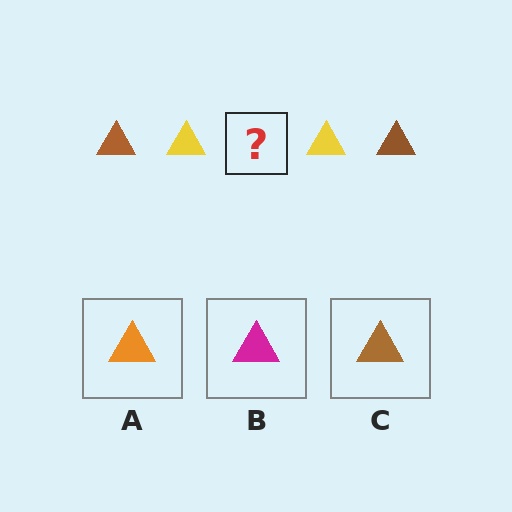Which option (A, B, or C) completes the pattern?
C.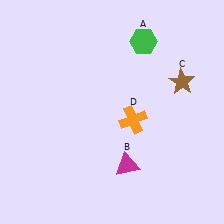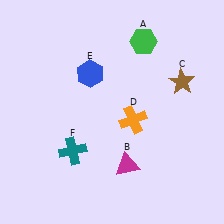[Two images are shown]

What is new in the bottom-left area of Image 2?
A teal cross (F) was added in the bottom-left area of Image 2.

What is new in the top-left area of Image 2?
A blue hexagon (E) was added in the top-left area of Image 2.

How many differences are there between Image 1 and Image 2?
There are 2 differences between the two images.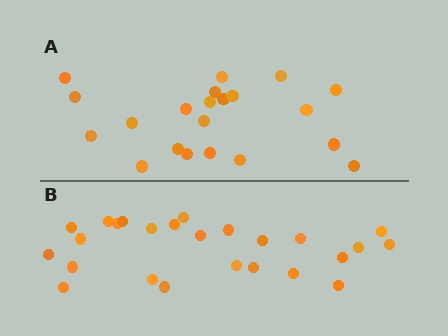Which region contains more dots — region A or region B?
Region B (the bottom region) has more dots.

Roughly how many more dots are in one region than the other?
Region B has about 4 more dots than region A.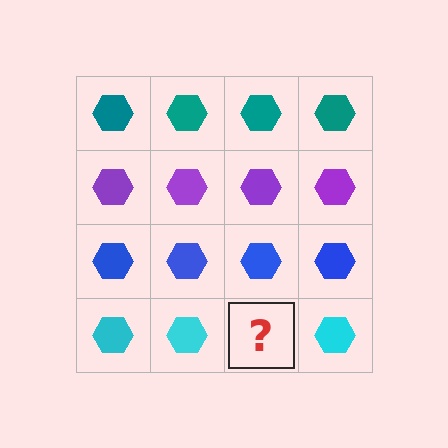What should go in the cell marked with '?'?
The missing cell should contain a cyan hexagon.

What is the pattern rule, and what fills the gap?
The rule is that each row has a consistent color. The gap should be filled with a cyan hexagon.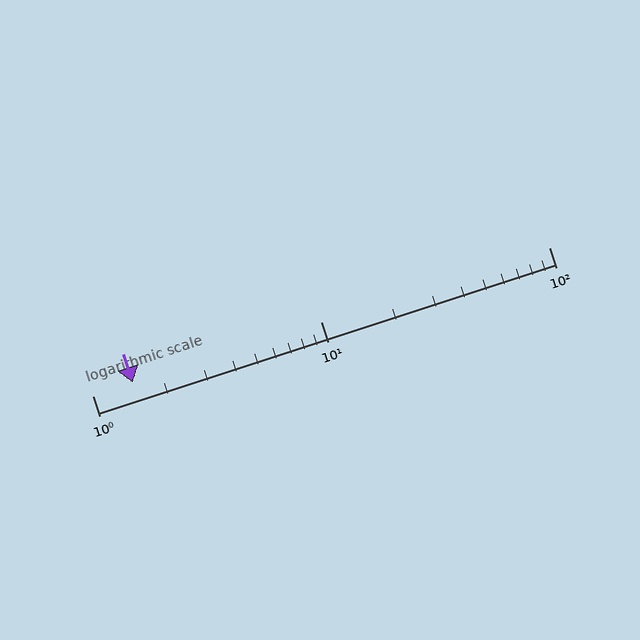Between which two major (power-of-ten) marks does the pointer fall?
The pointer is between 1 and 10.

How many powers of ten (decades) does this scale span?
The scale spans 2 decades, from 1 to 100.